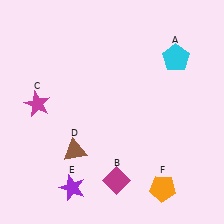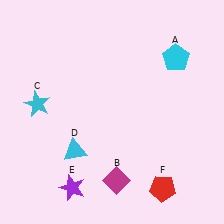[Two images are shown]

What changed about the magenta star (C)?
In Image 1, C is magenta. In Image 2, it changed to cyan.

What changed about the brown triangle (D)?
In Image 1, D is brown. In Image 2, it changed to cyan.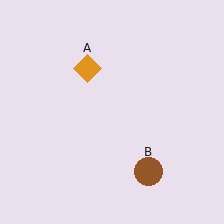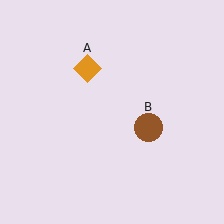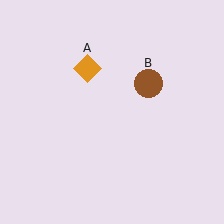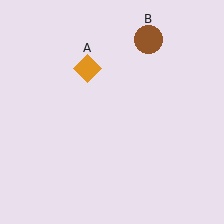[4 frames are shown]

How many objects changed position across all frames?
1 object changed position: brown circle (object B).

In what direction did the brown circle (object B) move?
The brown circle (object B) moved up.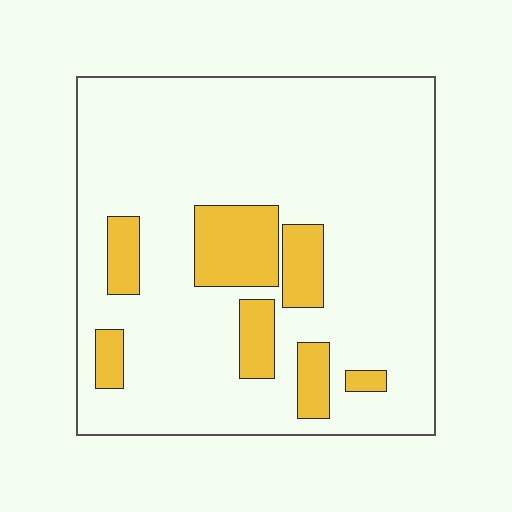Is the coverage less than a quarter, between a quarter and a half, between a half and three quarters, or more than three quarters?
Less than a quarter.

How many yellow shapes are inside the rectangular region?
7.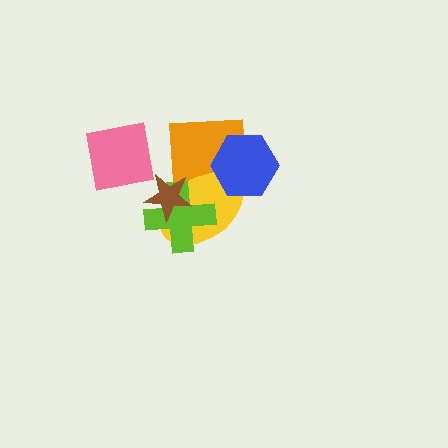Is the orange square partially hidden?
Yes, it is partially covered by another shape.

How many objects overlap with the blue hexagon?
2 objects overlap with the blue hexagon.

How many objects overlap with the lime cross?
2 objects overlap with the lime cross.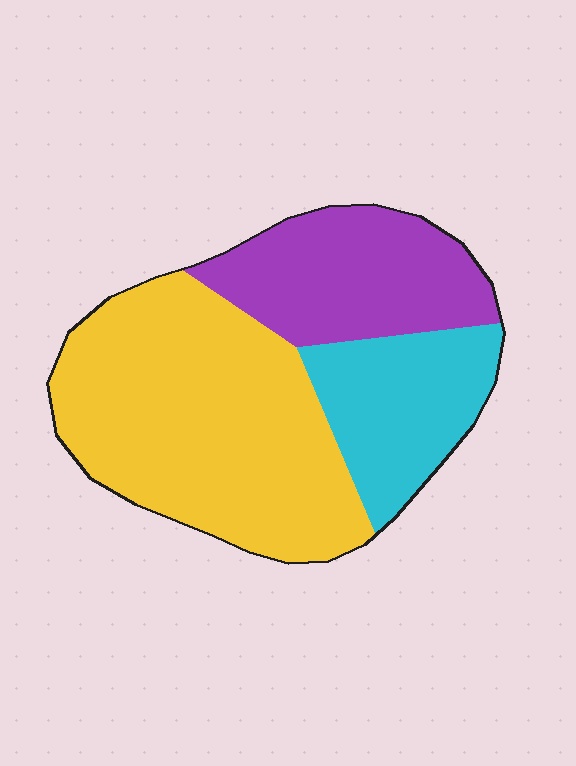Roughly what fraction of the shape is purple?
Purple takes up about one quarter (1/4) of the shape.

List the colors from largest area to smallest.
From largest to smallest: yellow, purple, cyan.